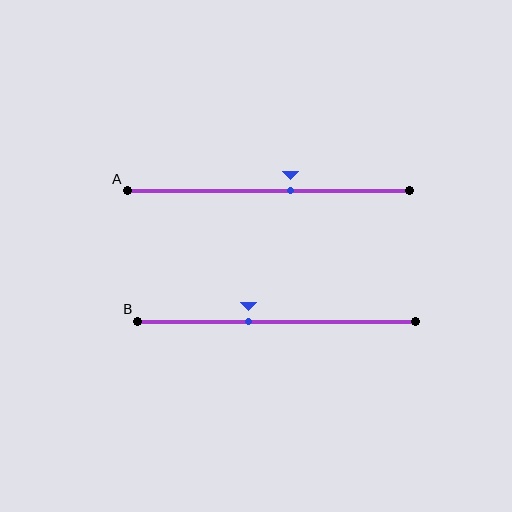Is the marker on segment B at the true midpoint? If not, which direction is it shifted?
No, the marker on segment B is shifted to the left by about 10% of the segment length.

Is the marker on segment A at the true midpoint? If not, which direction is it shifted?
No, the marker on segment A is shifted to the right by about 8% of the segment length.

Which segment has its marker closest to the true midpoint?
Segment A has its marker closest to the true midpoint.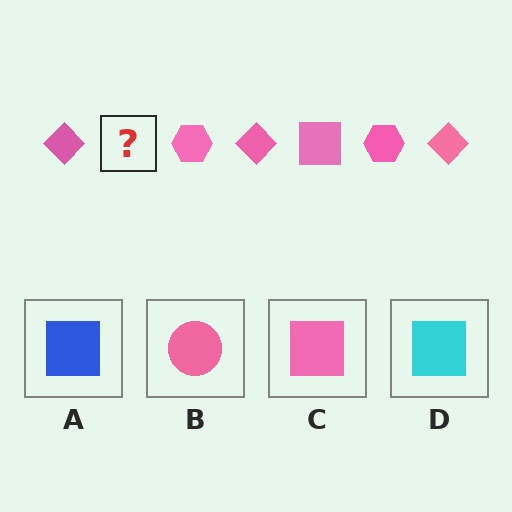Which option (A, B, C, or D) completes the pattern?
C.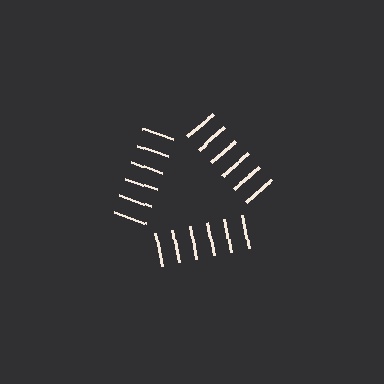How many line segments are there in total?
18 — 6 along each of the 3 edges.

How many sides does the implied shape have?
3 sides — the line-ends trace a triangle.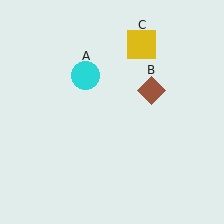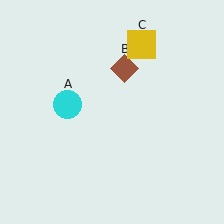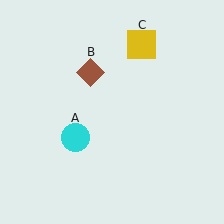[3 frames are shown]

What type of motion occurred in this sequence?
The cyan circle (object A), brown diamond (object B) rotated counterclockwise around the center of the scene.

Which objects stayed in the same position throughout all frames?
Yellow square (object C) remained stationary.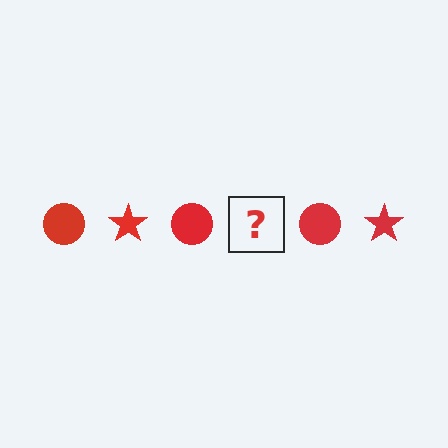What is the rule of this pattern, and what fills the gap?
The rule is that the pattern cycles through circle, star shapes in red. The gap should be filled with a red star.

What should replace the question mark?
The question mark should be replaced with a red star.